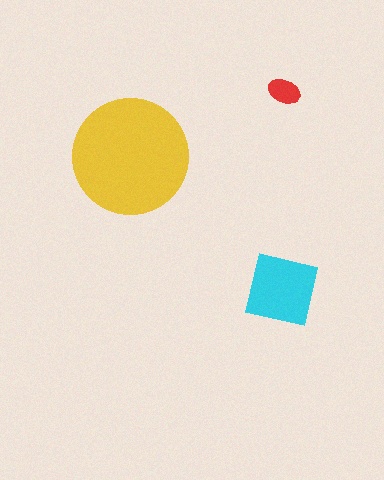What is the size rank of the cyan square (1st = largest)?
2nd.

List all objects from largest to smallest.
The yellow circle, the cyan square, the red ellipse.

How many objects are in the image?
There are 3 objects in the image.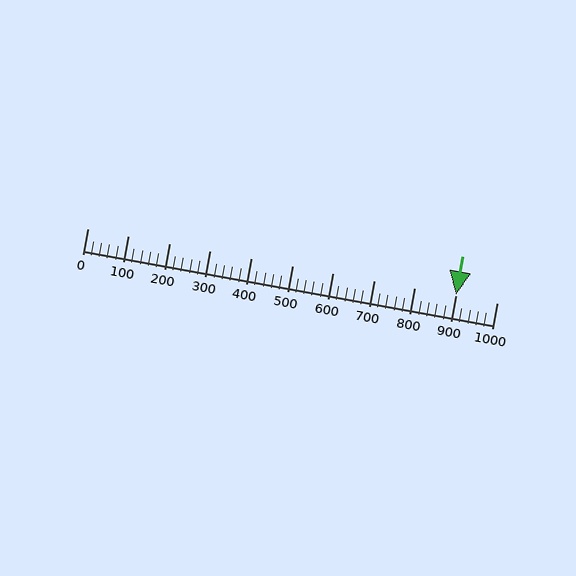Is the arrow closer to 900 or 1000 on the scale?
The arrow is closer to 900.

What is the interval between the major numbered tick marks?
The major tick marks are spaced 100 units apart.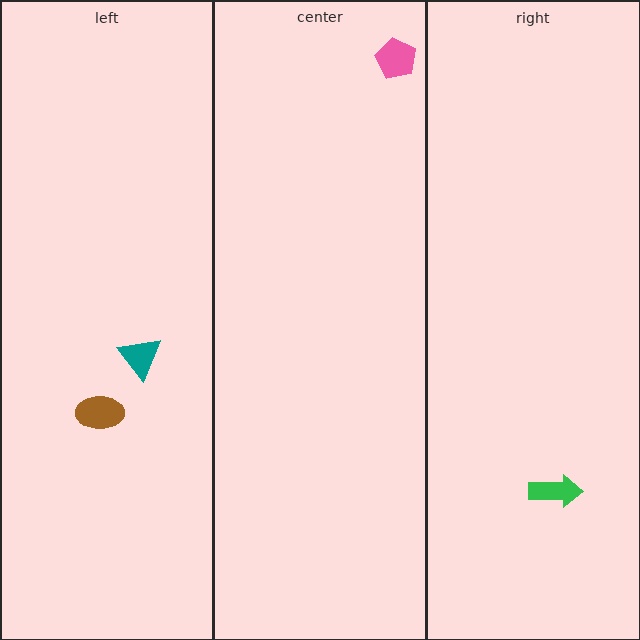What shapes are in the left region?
The teal triangle, the brown ellipse.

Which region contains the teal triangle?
The left region.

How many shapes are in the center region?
1.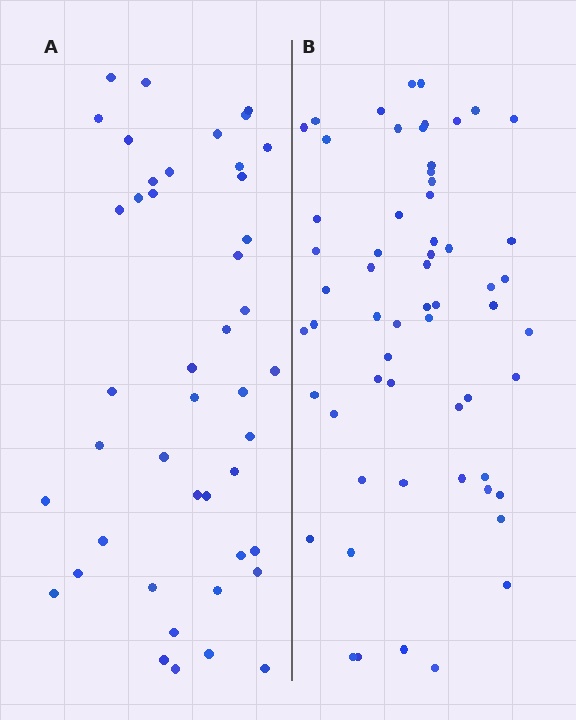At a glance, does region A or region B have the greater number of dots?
Region B (the right region) has more dots.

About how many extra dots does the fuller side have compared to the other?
Region B has approximately 15 more dots than region A.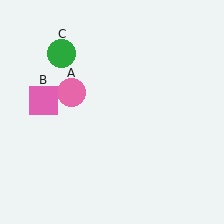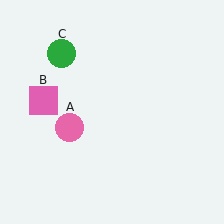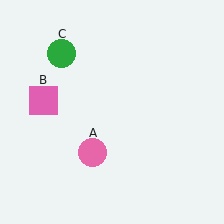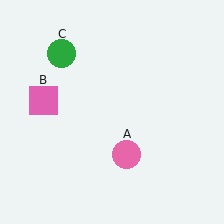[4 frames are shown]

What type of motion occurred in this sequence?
The pink circle (object A) rotated counterclockwise around the center of the scene.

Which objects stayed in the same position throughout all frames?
Pink square (object B) and green circle (object C) remained stationary.